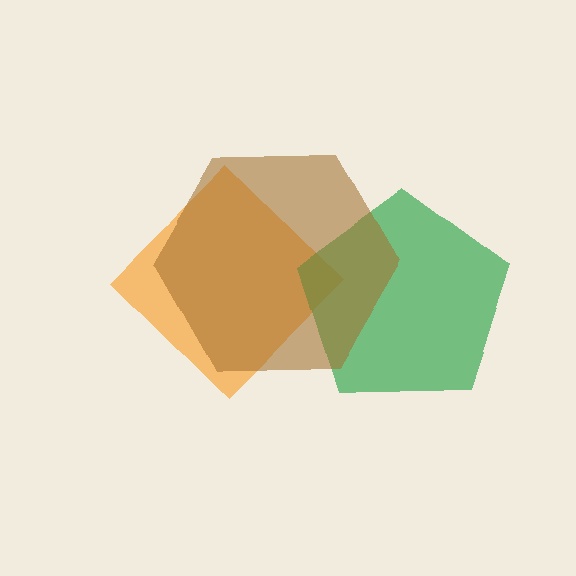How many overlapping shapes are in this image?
There are 3 overlapping shapes in the image.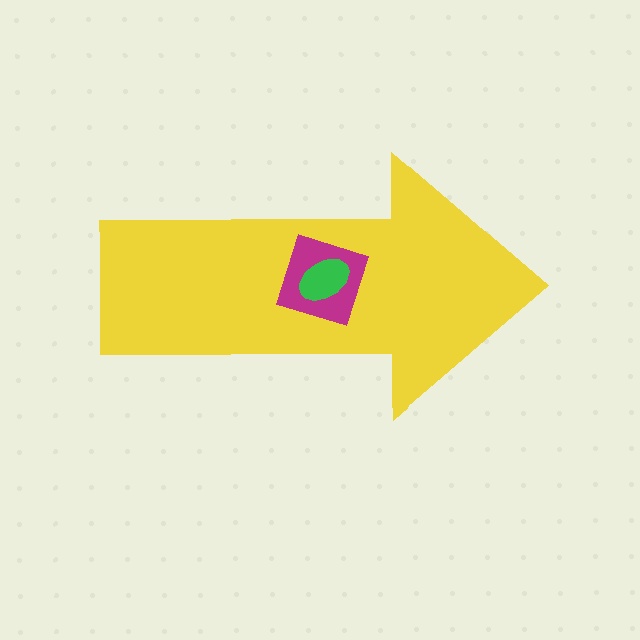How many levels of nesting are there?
3.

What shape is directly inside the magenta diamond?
The green ellipse.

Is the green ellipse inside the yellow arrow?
Yes.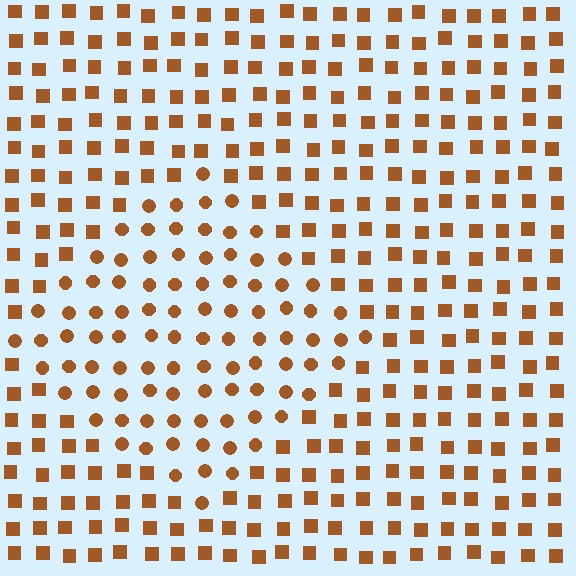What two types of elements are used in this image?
The image uses circles inside the diamond region and squares outside it.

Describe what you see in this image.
The image is filled with small brown elements arranged in a uniform grid. A diamond-shaped region contains circles, while the surrounding area contains squares. The boundary is defined purely by the change in element shape.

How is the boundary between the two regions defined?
The boundary is defined by a change in element shape: circles inside vs. squares outside. All elements share the same color and spacing.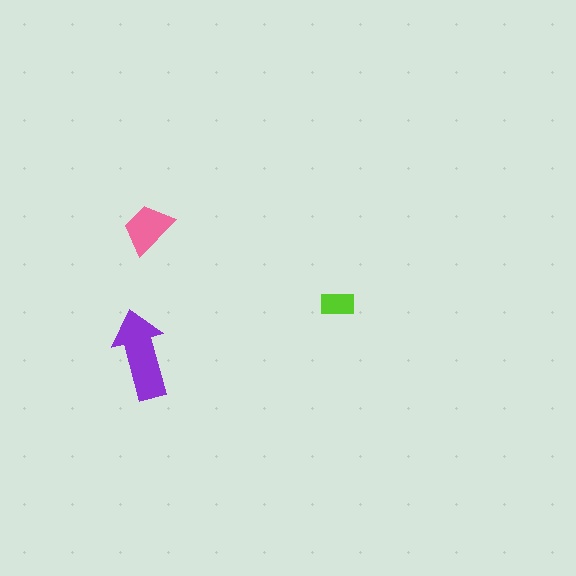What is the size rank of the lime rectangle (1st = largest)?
3rd.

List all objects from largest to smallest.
The purple arrow, the pink trapezoid, the lime rectangle.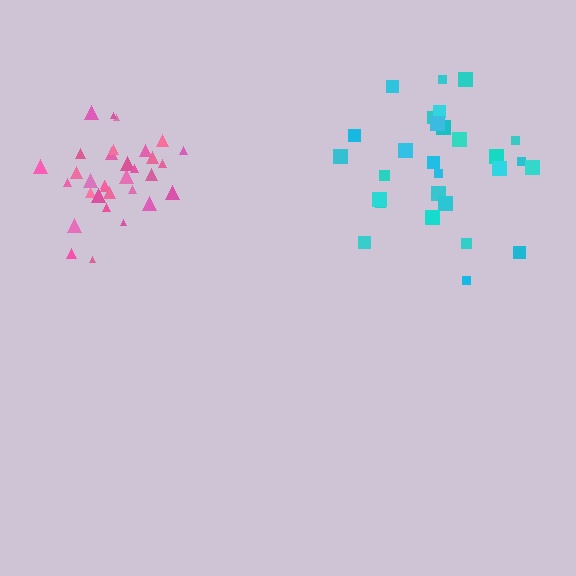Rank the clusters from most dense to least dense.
pink, cyan.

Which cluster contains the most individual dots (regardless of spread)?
Pink (32).